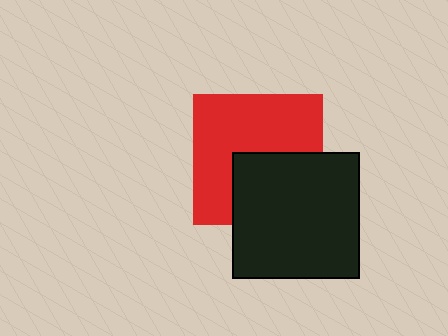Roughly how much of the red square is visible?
About half of it is visible (roughly 60%).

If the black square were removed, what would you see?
You would see the complete red square.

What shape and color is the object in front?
The object in front is a black square.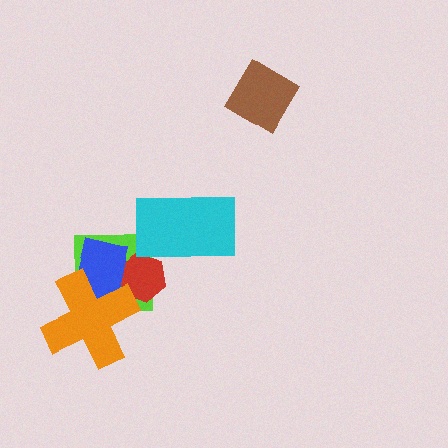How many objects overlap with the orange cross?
3 objects overlap with the orange cross.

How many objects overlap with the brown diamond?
0 objects overlap with the brown diamond.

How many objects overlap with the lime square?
3 objects overlap with the lime square.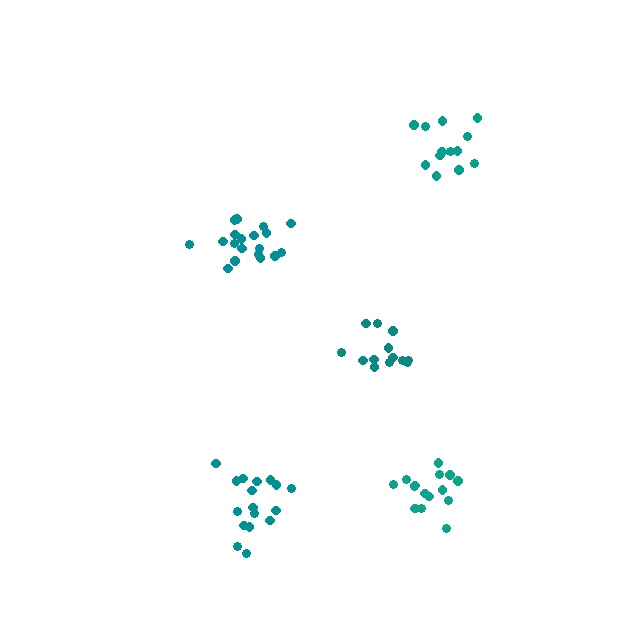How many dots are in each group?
Group 1: 19 dots, Group 2: 17 dots, Group 3: 15 dots, Group 4: 13 dots, Group 5: 13 dots (77 total).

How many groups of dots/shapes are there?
There are 5 groups.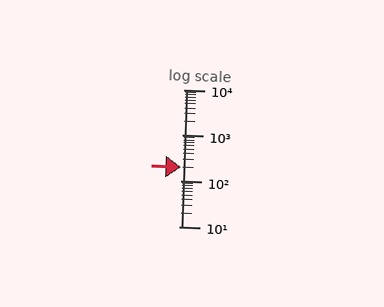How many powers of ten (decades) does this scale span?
The scale spans 3 decades, from 10 to 10000.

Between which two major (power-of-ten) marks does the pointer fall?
The pointer is between 100 and 1000.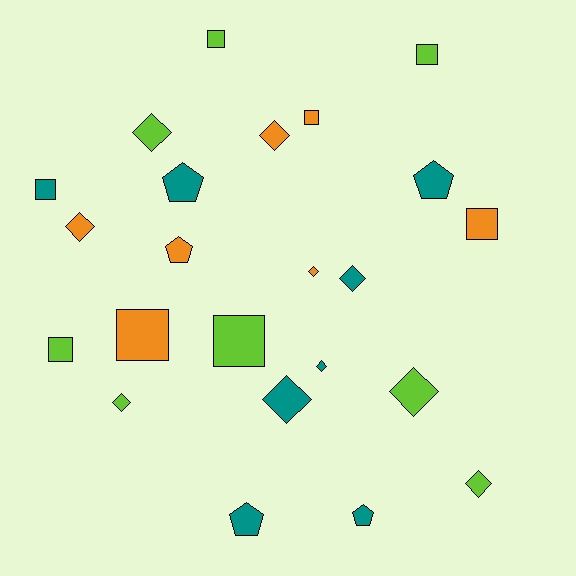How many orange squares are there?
There are 3 orange squares.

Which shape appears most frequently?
Diamond, with 10 objects.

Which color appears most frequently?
Lime, with 8 objects.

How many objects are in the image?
There are 23 objects.